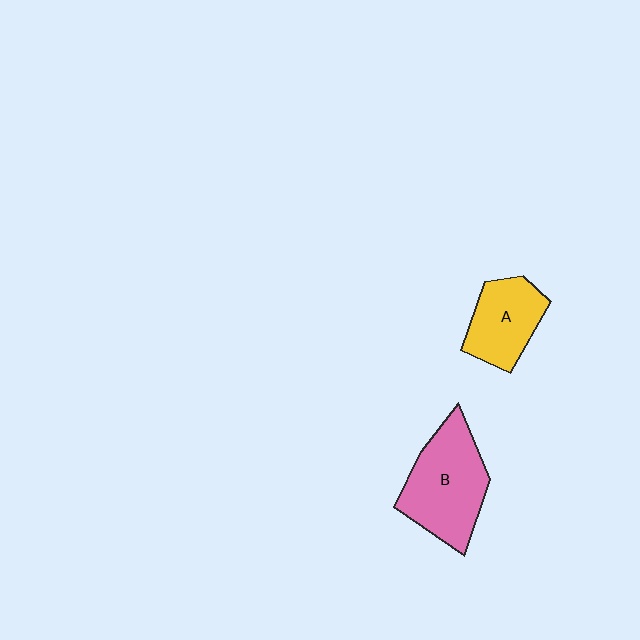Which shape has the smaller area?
Shape A (yellow).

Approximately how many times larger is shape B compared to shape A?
Approximately 1.5 times.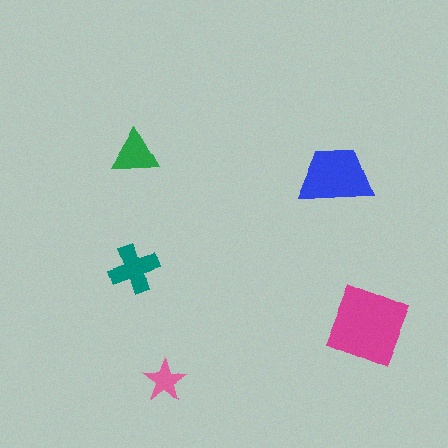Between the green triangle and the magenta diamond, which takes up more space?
The magenta diamond.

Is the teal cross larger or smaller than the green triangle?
Larger.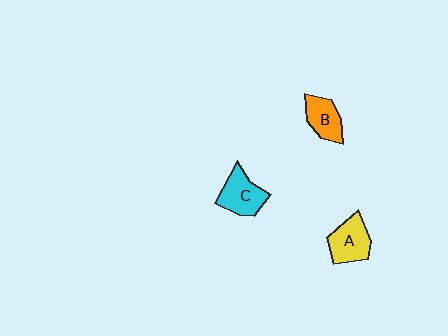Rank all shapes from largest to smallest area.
From largest to smallest: A (yellow), C (cyan), B (orange).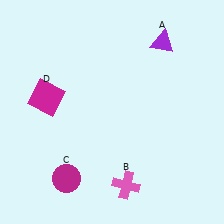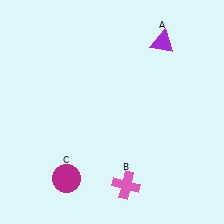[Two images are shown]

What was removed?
The magenta square (D) was removed in Image 2.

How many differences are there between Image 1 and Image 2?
There is 1 difference between the two images.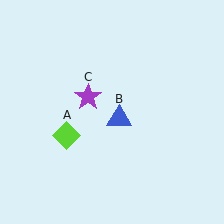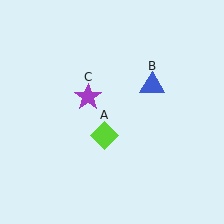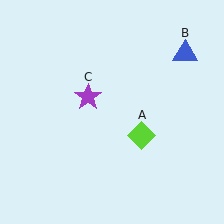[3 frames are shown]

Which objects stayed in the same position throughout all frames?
Purple star (object C) remained stationary.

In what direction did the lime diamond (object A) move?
The lime diamond (object A) moved right.